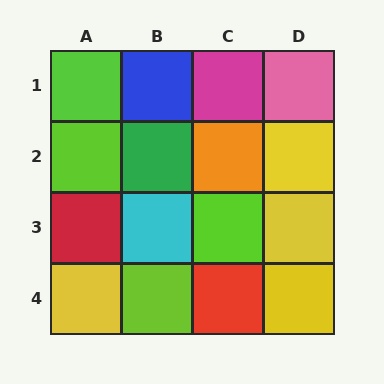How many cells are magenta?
1 cell is magenta.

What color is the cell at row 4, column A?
Yellow.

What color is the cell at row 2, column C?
Orange.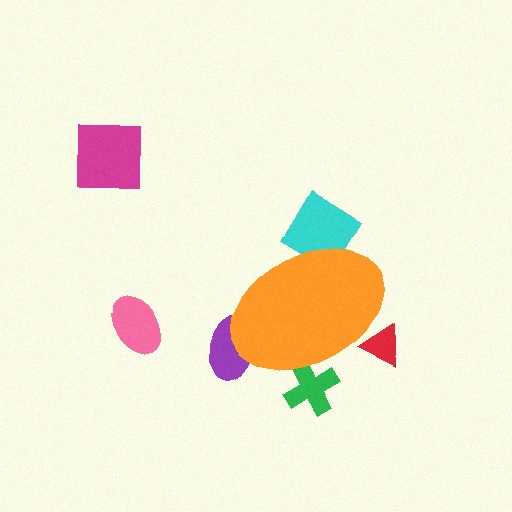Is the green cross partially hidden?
Yes, the green cross is partially hidden behind the orange ellipse.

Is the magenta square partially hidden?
No, the magenta square is fully visible.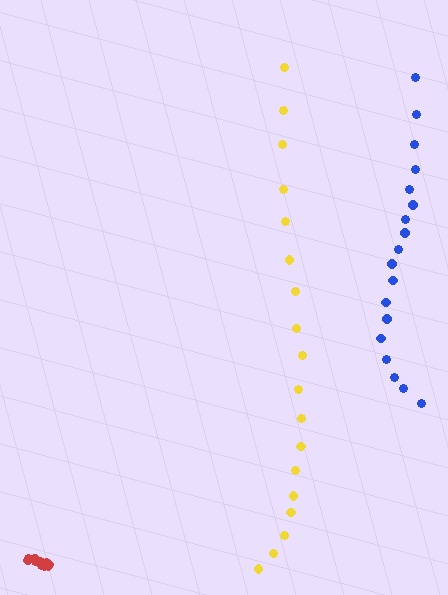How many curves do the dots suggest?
There are 3 distinct paths.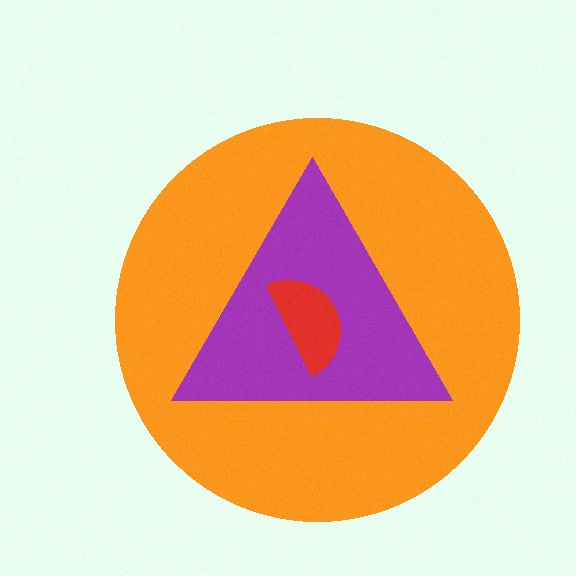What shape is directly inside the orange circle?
The purple triangle.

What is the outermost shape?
The orange circle.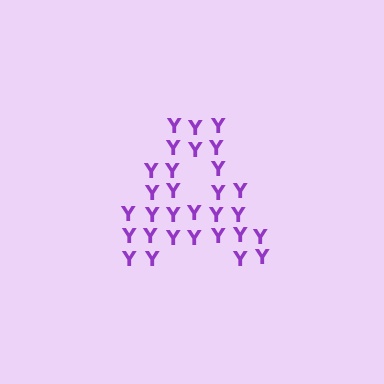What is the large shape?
The large shape is the letter A.